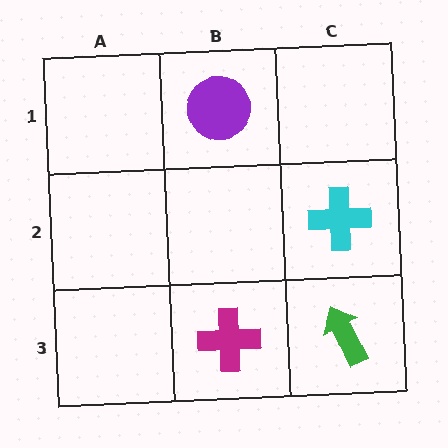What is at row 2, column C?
A cyan cross.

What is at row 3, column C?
A green arrow.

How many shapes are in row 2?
1 shape.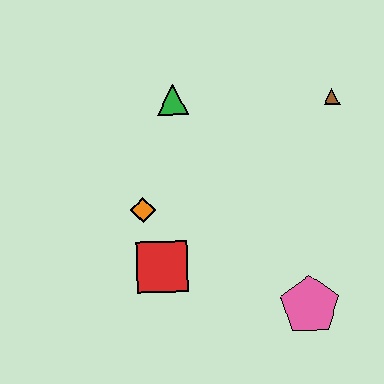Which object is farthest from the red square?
The brown triangle is farthest from the red square.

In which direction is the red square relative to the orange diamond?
The red square is below the orange diamond.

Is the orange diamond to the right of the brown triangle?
No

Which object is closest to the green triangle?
The orange diamond is closest to the green triangle.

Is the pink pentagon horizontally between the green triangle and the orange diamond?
No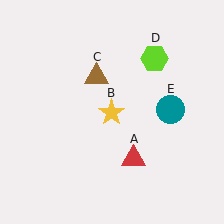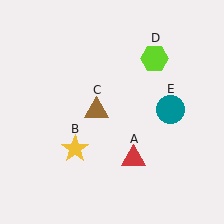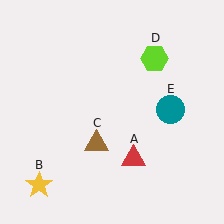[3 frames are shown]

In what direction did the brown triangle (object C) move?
The brown triangle (object C) moved down.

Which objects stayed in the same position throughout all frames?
Red triangle (object A) and lime hexagon (object D) and teal circle (object E) remained stationary.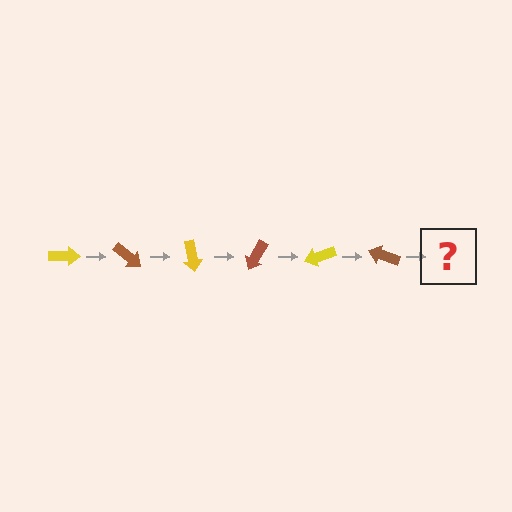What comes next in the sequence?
The next element should be a yellow arrow, rotated 240 degrees from the start.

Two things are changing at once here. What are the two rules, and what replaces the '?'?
The two rules are that it rotates 40 degrees each step and the color cycles through yellow and brown. The '?' should be a yellow arrow, rotated 240 degrees from the start.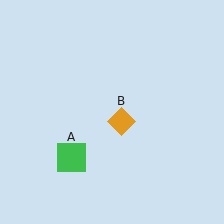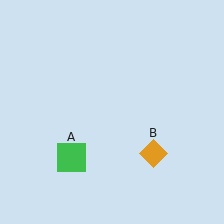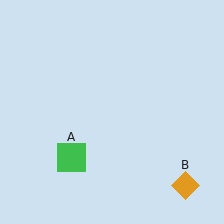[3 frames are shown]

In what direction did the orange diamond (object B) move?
The orange diamond (object B) moved down and to the right.